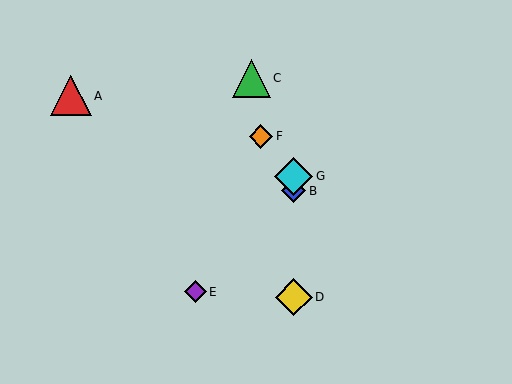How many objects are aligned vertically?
3 objects (B, D, G) are aligned vertically.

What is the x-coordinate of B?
Object B is at x≈294.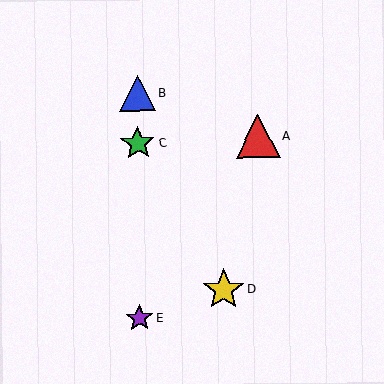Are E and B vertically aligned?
Yes, both are at x≈139.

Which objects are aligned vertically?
Objects B, C, E are aligned vertically.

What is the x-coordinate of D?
Object D is at x≈224.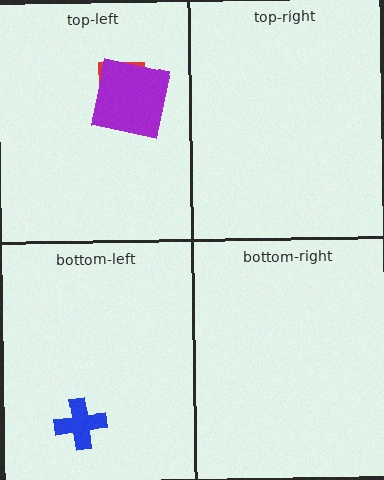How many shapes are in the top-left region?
2.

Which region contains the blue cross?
The bottom-left region.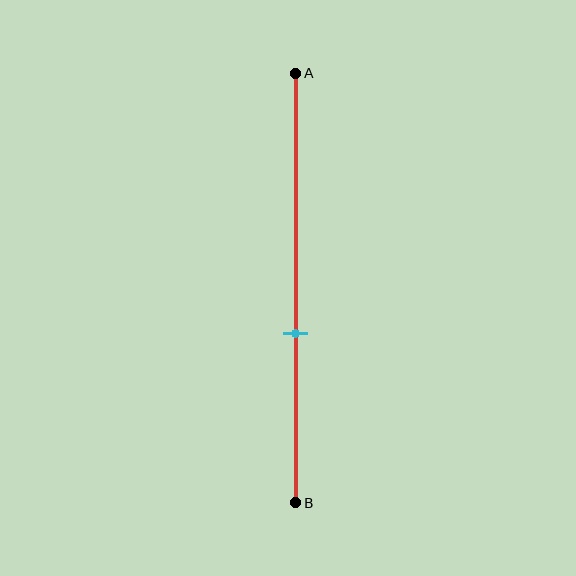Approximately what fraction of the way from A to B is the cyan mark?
The cyan mark is approximately 60% of the way from A to B.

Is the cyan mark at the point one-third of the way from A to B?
No, the mark is at about 60% from A, not at the 33% one-third point.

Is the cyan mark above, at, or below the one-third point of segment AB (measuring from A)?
The cyan mark is below the one-third point of segment AB.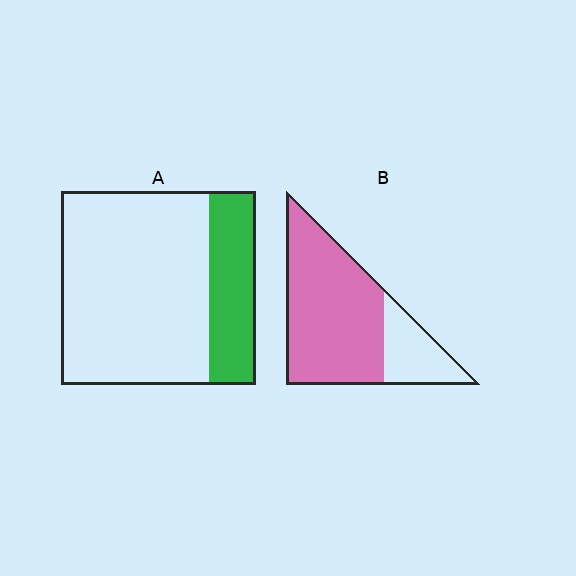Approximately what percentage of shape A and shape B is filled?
A is approximately 25% and B is approximately 75%.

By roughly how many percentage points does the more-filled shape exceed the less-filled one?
By roughly 50 percentage points (B over A).